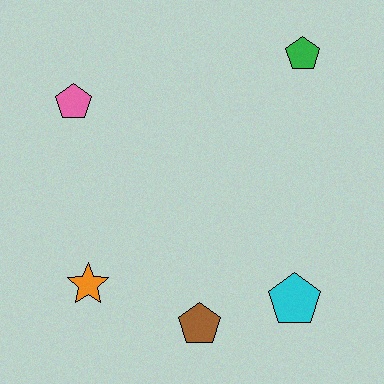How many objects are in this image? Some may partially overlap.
There are 5 objects.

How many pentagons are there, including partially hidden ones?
There are 4 pentagons.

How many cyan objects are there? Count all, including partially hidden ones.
There is 1 cyan object.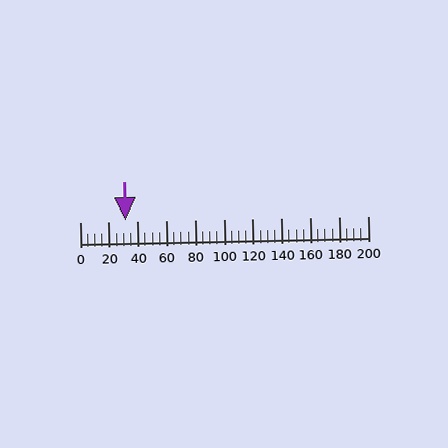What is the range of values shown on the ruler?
The ruler shows values from 0 to 200.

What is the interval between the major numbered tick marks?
The major tick marks are spaced 20 units apart.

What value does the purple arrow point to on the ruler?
The purple arrow points to approximately 31.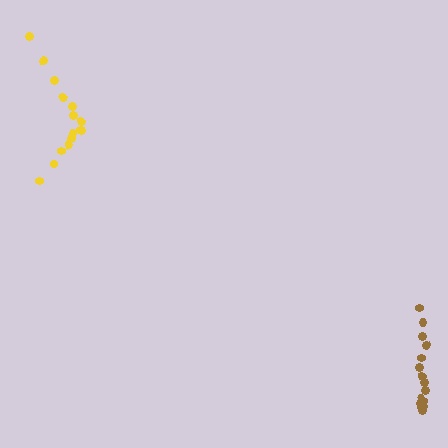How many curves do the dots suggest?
There are 2 distinct paths.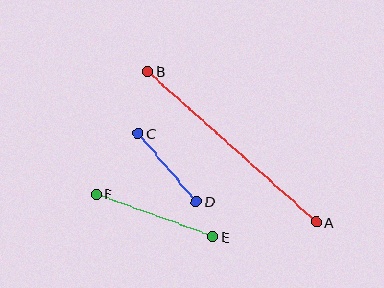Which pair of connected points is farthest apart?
Points A and B are farthest apart.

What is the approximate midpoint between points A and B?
The midpoint is at approximately (232, 147) pixels.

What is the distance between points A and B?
The distance is approximately 226 pixels.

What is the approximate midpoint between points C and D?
The midpoint is at approximately (167, 167) pixels.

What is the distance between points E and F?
The distance is approximately 124 pixels.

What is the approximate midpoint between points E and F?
The midpoint is at approximately (155, 216) pixels.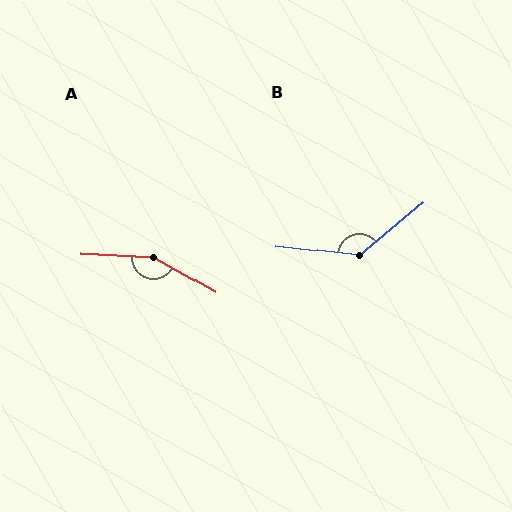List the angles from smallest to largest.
B (134°), A (154°).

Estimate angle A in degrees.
Approximately 154 degrees.